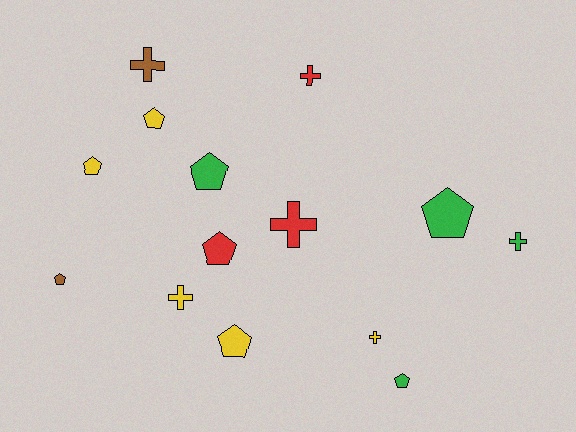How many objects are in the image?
There are 14 objects.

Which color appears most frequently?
Yellow, with 5 objects.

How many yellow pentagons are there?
There are 3 yellow pentagons.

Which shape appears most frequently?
Pentagon, with 8 objects.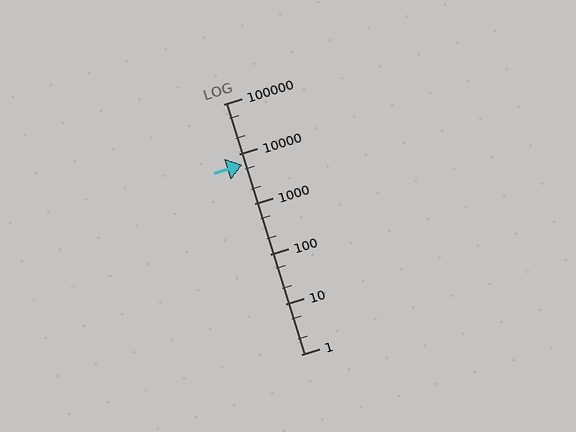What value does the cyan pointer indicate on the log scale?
The pointer indicates approximately 6200.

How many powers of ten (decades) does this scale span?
The scale spans 5 decades, from 1 to 100000.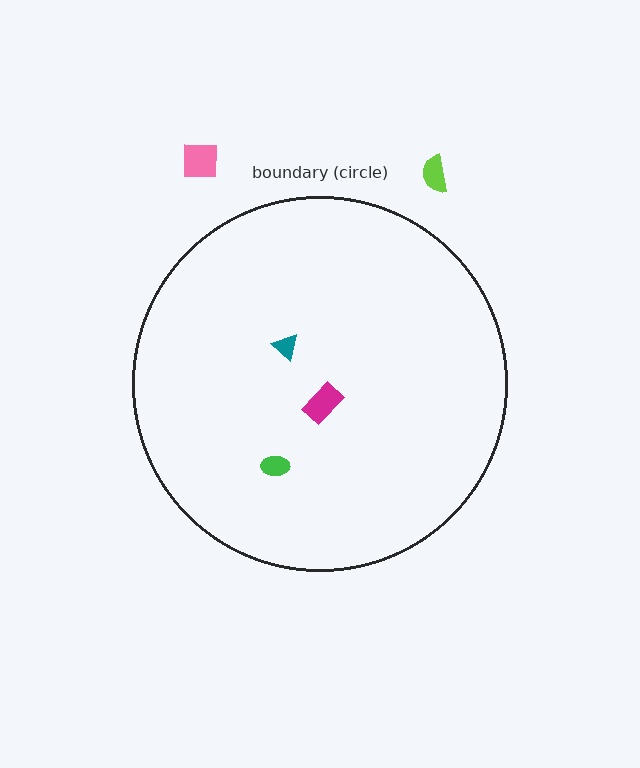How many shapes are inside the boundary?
3 inside, 2 outside.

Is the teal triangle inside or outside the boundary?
Inside.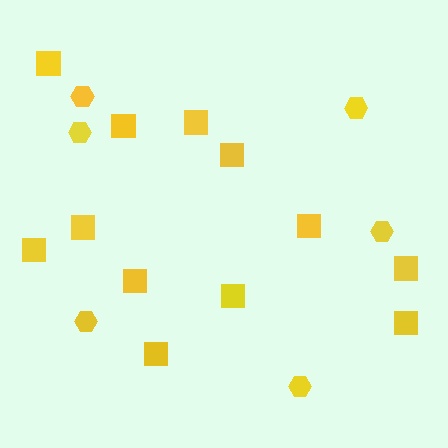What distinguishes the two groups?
There are 2 groups: one group of hexagons (6) and one group of squares (12).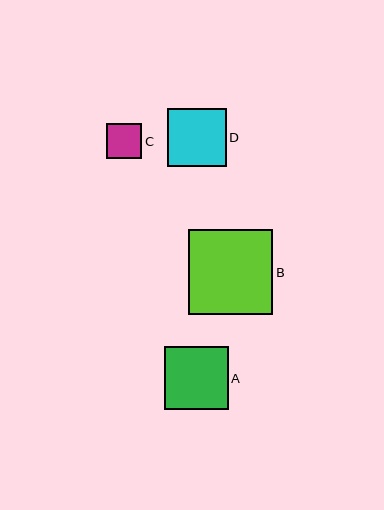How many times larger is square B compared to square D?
Square B is approximately 1.4 times the size of square D.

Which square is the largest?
Square B is the largest with a size of approximately 84 pixels.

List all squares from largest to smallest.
From largest to smallest: B, A, D, C.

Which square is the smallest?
Square C is the smallest with a size of approximately 35 pixels.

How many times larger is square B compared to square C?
Square B is approximately 2.4 times the size of square C.